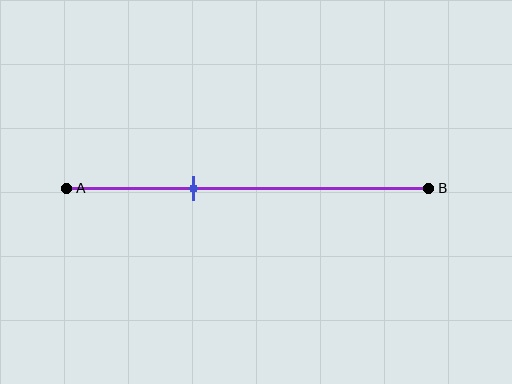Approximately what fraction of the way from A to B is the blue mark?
The blue mark is approximately 35% of the way from A to B.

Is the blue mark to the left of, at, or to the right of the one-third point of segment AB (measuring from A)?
The blue mark is approximately at the one-third point of segment AB.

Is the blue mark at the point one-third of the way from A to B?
Yes, the mark is approximately at the one-third point.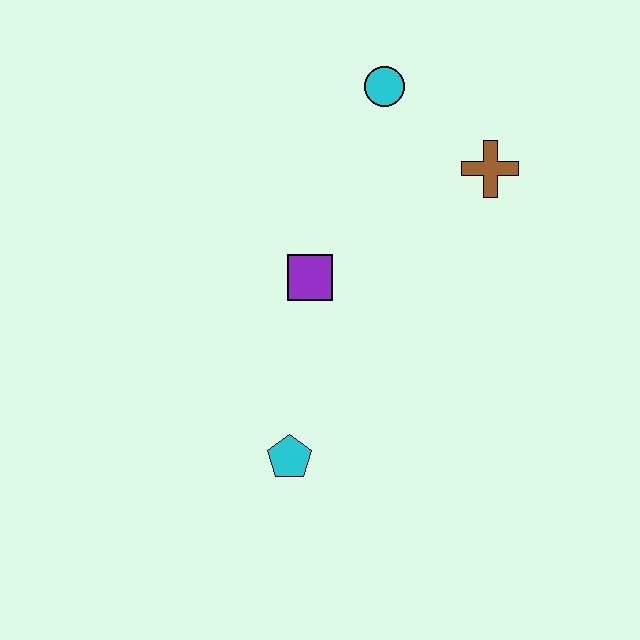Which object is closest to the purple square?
The cyan pentagon is closest to the purple square.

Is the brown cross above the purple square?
Yes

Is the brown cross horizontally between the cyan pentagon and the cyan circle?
No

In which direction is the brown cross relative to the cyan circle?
The brown cross is to the right of the cyan circle.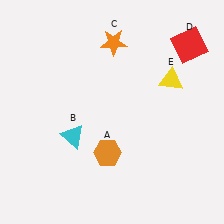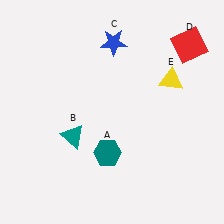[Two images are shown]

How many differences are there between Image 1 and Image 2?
There are 3 differences between the two images.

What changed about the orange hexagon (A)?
In Image 1, A is orange. In Image 2, it changed to teal.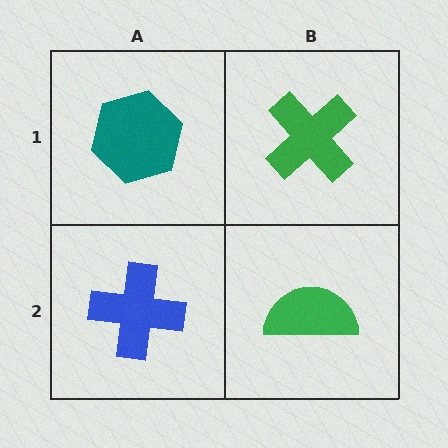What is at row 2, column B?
A green semicircle.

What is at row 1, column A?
A teal hexagon.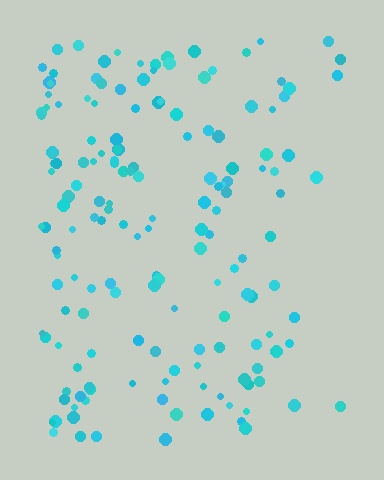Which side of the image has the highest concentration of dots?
The left.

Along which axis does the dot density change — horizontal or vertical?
Horizontal.